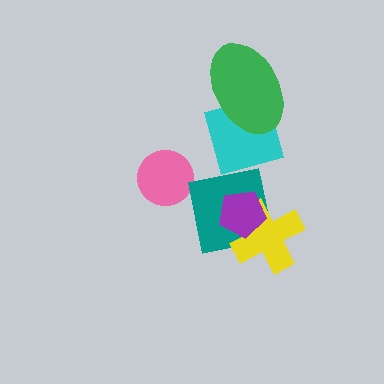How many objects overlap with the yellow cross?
2 objects overlap with the yellow cross.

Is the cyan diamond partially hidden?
Yes, it is partially covered by another shape.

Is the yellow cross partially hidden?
Yes, it is partially covered by another shape.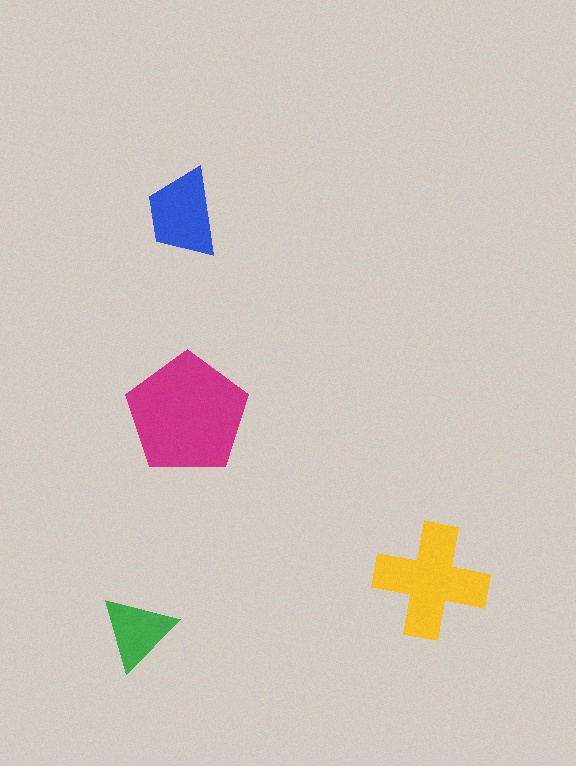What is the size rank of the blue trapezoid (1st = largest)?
3rd.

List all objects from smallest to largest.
The green triangle, the blue trapezoid, the yellow cross, the magenta pentagon.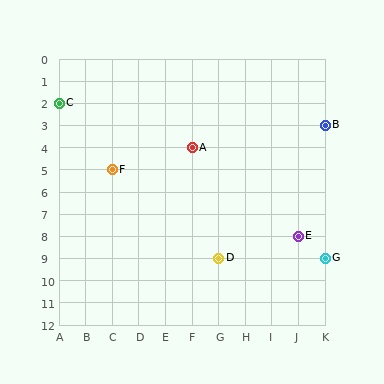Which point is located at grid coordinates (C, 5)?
Point F is at (C, 5).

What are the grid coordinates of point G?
Point G is at grid coordinates (K, 9).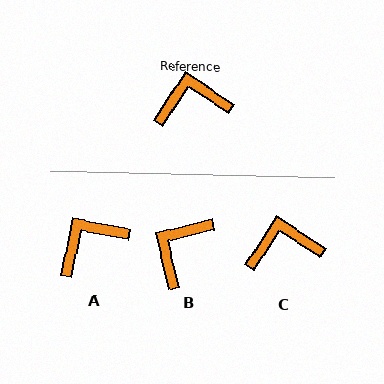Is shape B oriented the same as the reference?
No, it is off by about 46 degrees.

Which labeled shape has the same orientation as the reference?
C.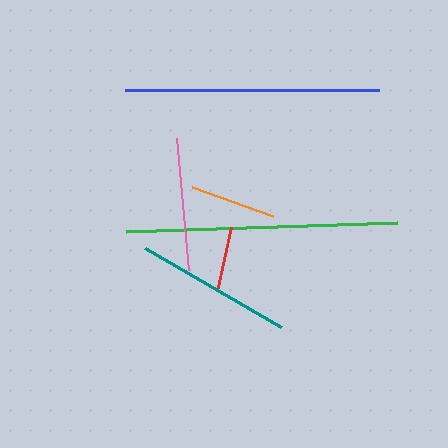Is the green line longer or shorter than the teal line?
The green line is longer than the teal line.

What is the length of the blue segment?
The blue segment is approximately 253 pixels long.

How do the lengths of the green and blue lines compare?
The green and blue lines are approximately the same length.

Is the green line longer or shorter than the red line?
The green line is longer than the red line.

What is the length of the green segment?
The green segment is approximately 271 pixels long.